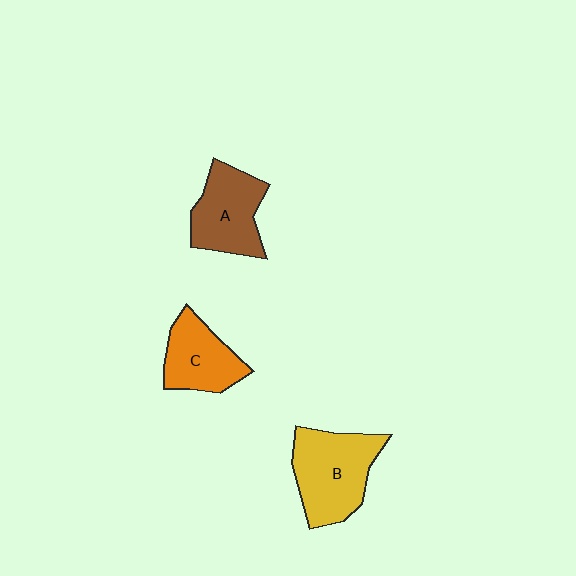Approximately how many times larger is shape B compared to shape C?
Approximately 1.4 times.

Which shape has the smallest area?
Shape C (orange).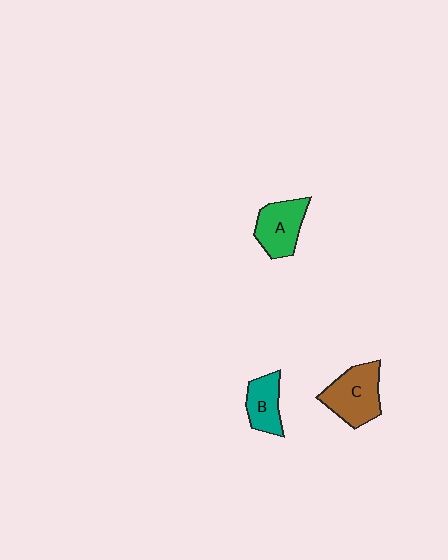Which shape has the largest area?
Shape C (brown).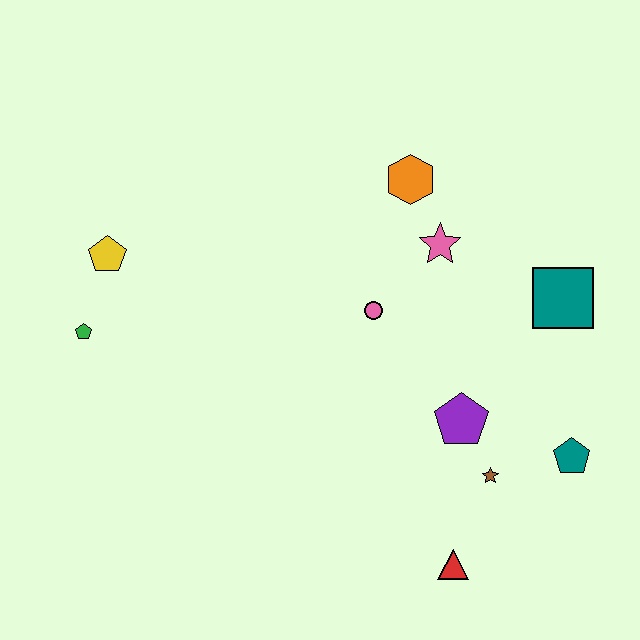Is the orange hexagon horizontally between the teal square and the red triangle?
No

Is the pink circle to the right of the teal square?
No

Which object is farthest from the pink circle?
The green pentagon is farthest from the pink circle.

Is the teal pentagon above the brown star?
Yes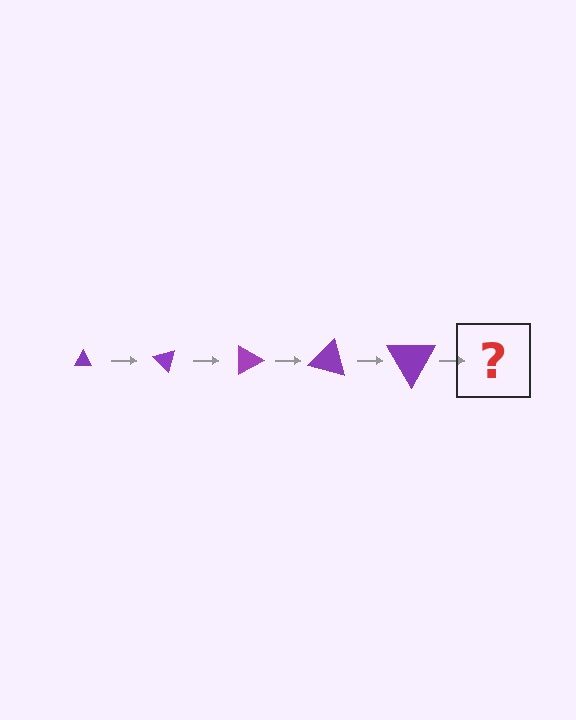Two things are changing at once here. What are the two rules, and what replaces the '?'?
The two rules are that the triangle grows larger each step and it rotates 45 degrees each step. The '?' should be a triangle, larger than the previous one and rotated 225 degrees from the start.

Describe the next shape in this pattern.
It should be a triangle, larger than the previous one and rotated 225 degrees from the start.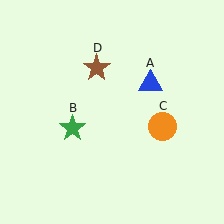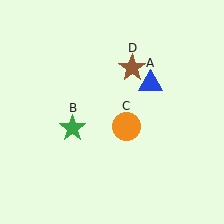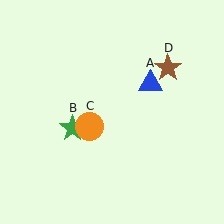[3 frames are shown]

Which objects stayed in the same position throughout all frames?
Blue triangle (object A) and green star (object B) remained stationary.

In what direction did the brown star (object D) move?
The brown star (object D) moved right.